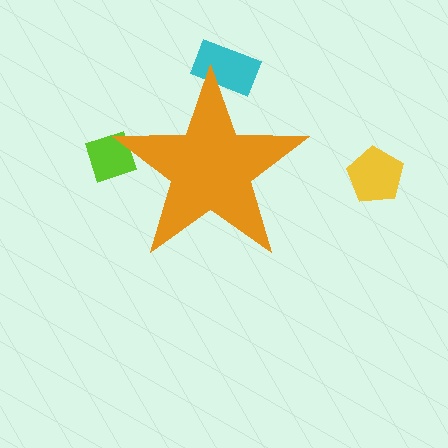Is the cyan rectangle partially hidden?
Yes, the cyan rectangle is partially hidden behind the orange star.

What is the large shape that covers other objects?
An orange star.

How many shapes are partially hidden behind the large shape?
2 shapes are partially hidden.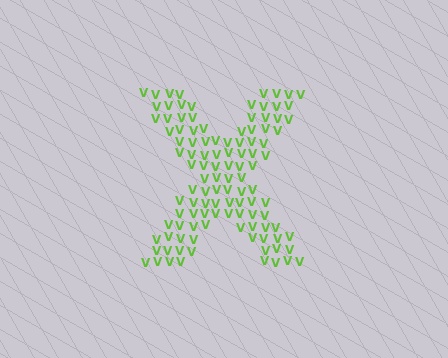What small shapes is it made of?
It is made of small letter V's.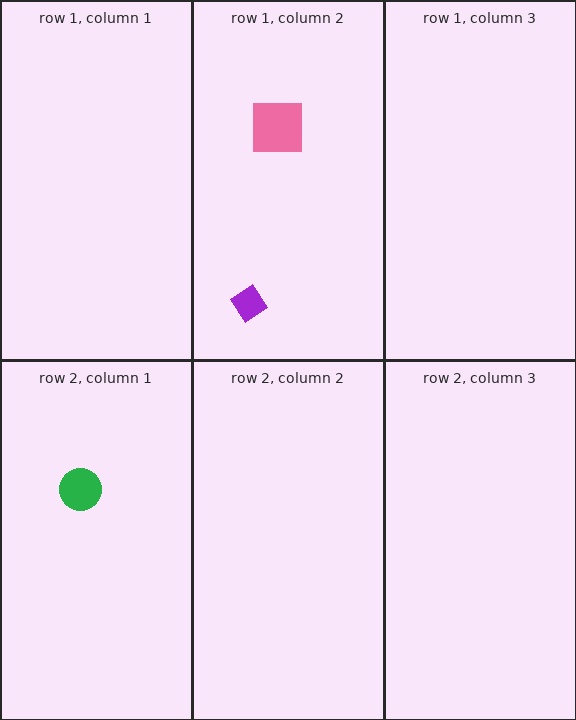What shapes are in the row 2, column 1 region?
The green circle.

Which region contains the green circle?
The row 2, column 1 region.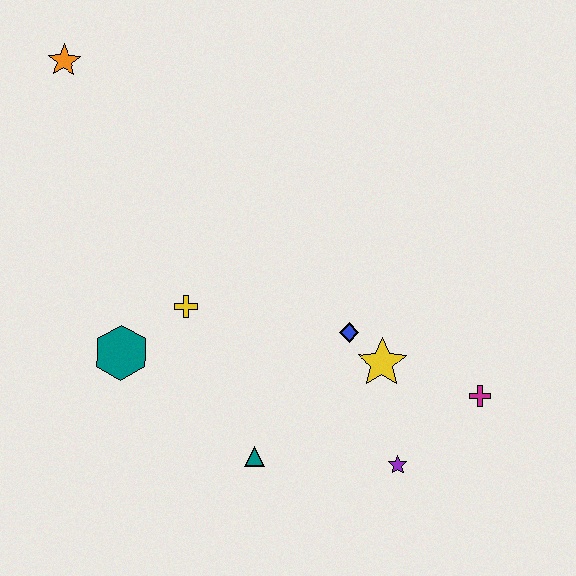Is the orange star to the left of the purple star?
Yes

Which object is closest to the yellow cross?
The teal hexagon is closest to the yellow cross.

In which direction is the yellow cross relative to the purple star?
The yellow cross is to the left of the purple star.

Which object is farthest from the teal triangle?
The orange star is farthest from the teal triangle.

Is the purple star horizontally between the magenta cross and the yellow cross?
Yes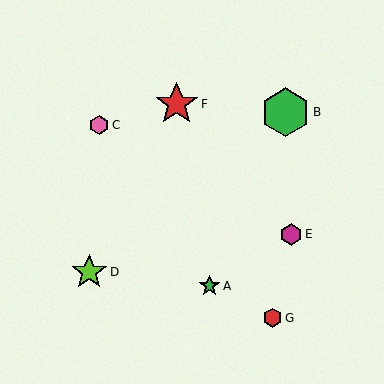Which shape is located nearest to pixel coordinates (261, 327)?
The red hexagon (labeled G) at (273, 318) is nearest to that location.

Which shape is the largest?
The green hexagon (labeled B) is the largest.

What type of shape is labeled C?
Shape C is a pink hexagon.